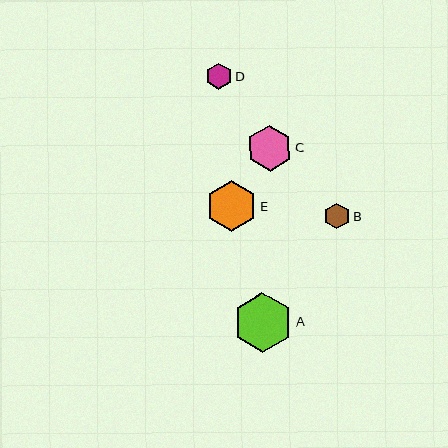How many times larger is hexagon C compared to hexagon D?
Hexagon C is approximately 1.8 times the size of hexagon D.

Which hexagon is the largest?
Hexagon A is the largest with a size of approximately 60 pixels.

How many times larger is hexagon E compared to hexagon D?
Hexagon E is approximately 1.9 times the size of hexagon D.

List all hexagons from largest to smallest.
From largest to smallest: A, E, C, D, B.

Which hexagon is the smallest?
Hexagon B is the smallest with a size of approximately 26 pixels.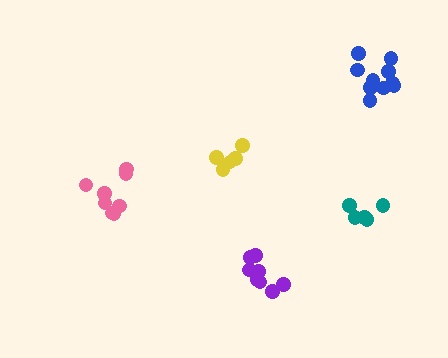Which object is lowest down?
The purple cluster is bottommost.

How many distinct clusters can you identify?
There are 5 distinct clusters.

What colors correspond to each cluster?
The clusters are colored: pink, teal, blue, purple, yellow.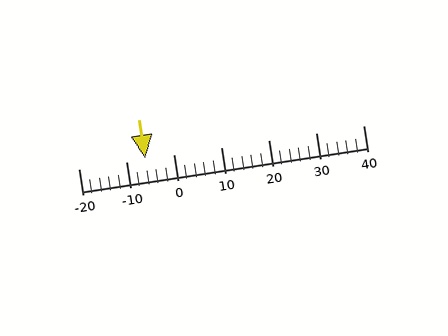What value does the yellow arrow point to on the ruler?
The yellow arrow points to approximately -6.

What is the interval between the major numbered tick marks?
The major tick marks are spaced 10 units apart.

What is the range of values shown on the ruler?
The ruler shows values from -20 to 40.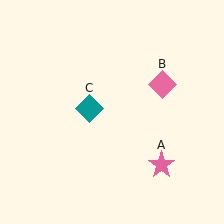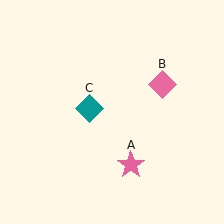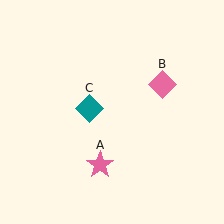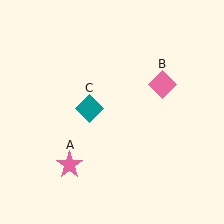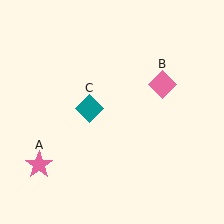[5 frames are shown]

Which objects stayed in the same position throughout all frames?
Pink diamond (object B) and teal diamond (object C) remained stationary.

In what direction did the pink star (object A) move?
The pink star (object A) moved left.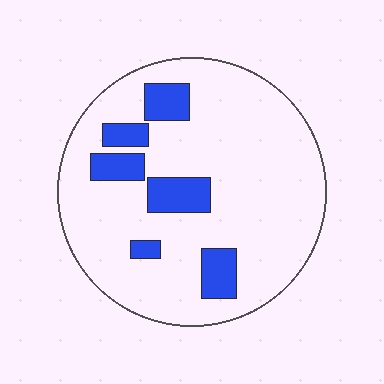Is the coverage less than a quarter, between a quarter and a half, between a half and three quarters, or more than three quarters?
Less than a quarter.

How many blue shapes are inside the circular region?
6.